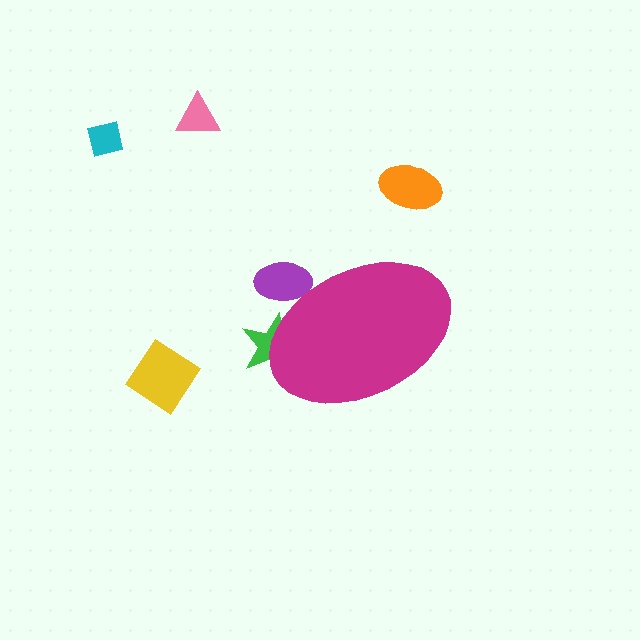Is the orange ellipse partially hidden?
No, the orange ellipse is fully visible.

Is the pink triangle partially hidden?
No, the pink triangle is fully visible.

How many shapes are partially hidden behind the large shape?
2 shapes are partially hidden.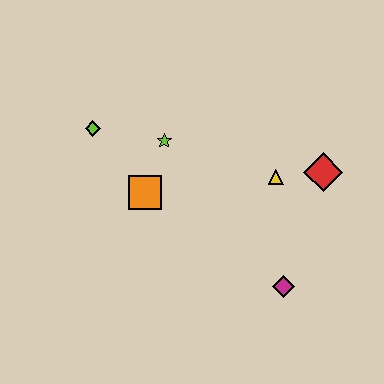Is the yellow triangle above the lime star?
No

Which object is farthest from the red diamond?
The lime diamond is farthest from the red diamond.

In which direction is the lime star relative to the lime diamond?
The lime star is to the right of the lime diamond.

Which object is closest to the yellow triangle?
The red diamond is closest to the yellow triangle.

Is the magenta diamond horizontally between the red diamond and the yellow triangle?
Yes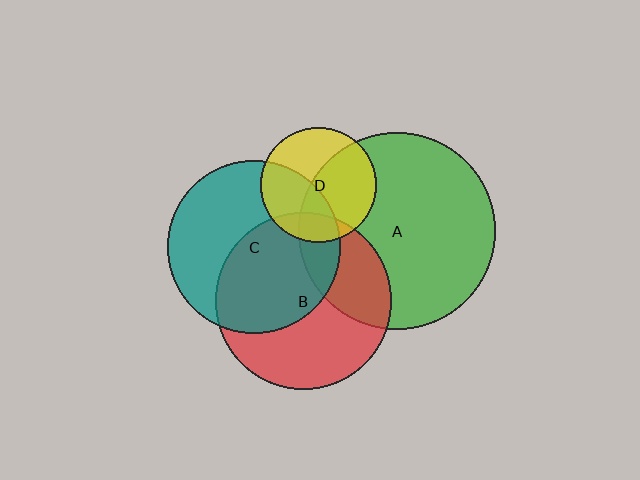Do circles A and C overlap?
Yes.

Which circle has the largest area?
Circle A (green).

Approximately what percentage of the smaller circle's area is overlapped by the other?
Approximately 15%.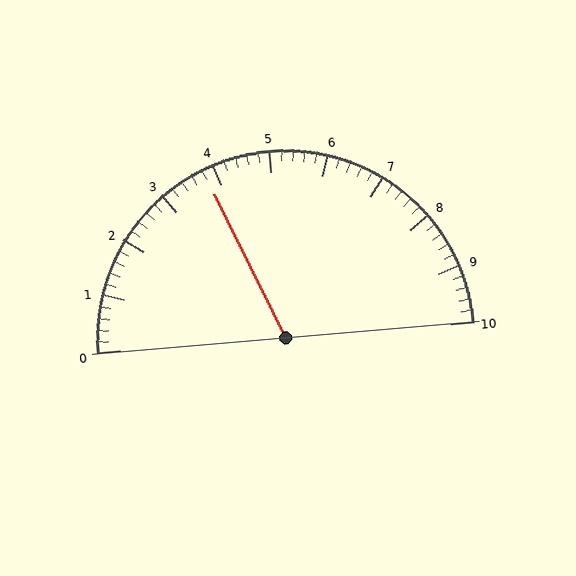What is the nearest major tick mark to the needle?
The nearest major tick mark is 4.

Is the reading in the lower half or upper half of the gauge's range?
The reading is in the lower half of the range (0 to 10).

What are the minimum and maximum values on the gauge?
The gauge ranges from 0 to 10.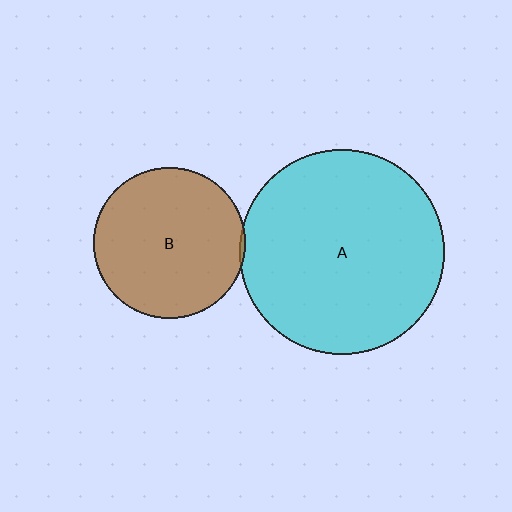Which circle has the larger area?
Circle A (cyan).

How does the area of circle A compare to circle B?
Approximately 1.8 times.